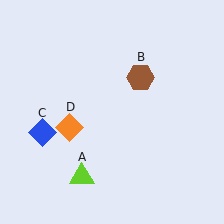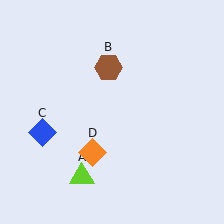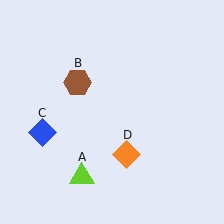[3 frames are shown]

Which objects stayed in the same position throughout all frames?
Lime triangle (object A) and blue diamond (object C) remained stationary.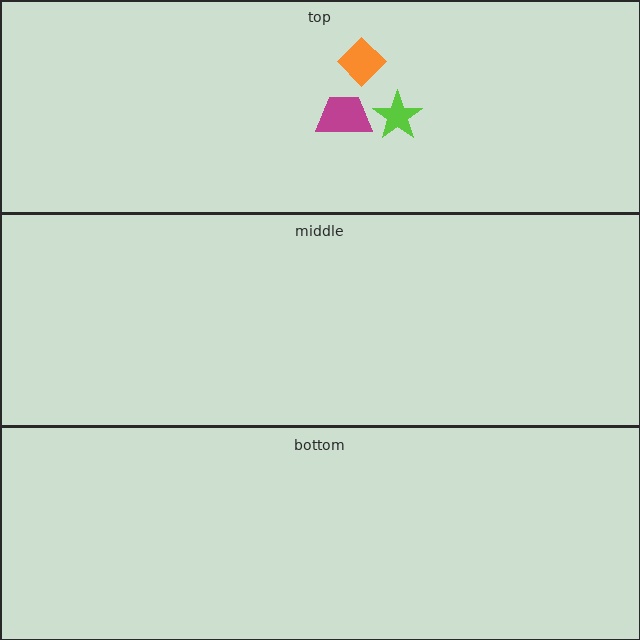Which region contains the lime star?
The top region.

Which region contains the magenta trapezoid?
The top region.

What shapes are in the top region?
The magenta trapezoid, the lime star, the orange diamond.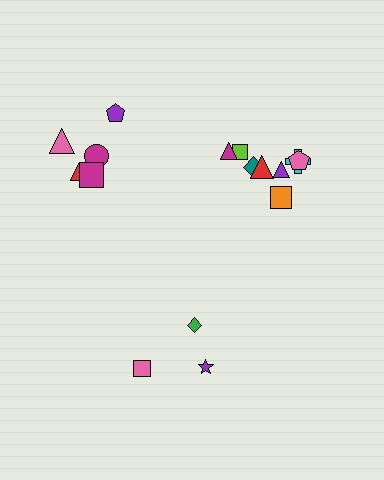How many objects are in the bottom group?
There are 3 objects.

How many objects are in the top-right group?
There are 8 objects.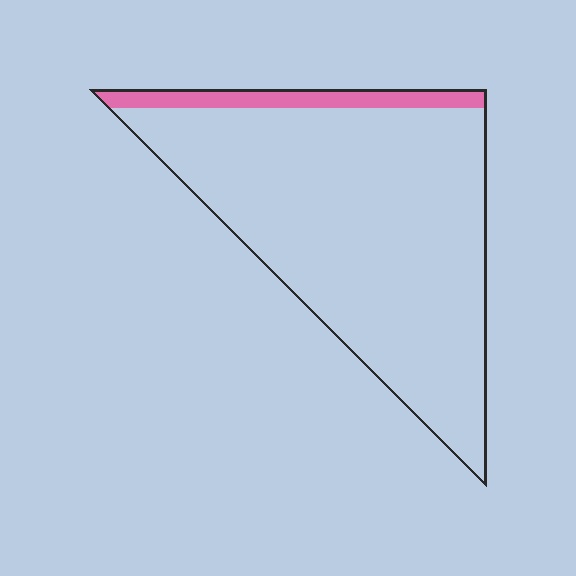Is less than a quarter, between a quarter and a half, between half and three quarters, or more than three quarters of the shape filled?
Less than a quarter.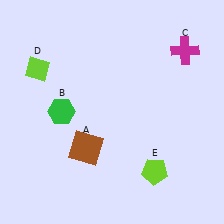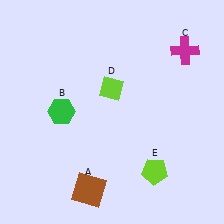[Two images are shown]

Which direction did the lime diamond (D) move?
The lime diamond (D) moved right.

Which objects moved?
The objects that moved are: the brown square (A), the lime diamond (D).